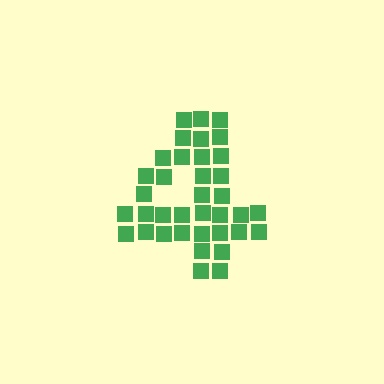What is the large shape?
The large shape is the digit 4.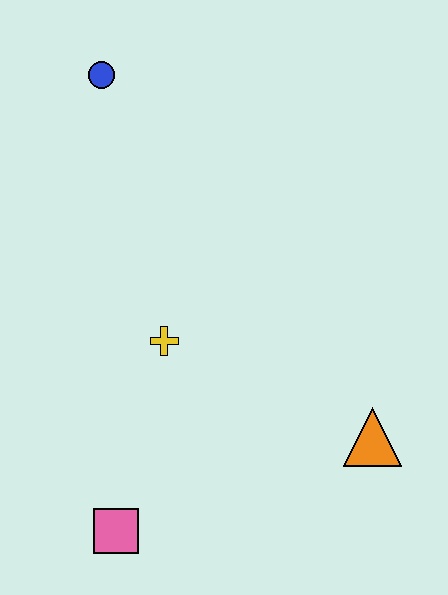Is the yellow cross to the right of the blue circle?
Yes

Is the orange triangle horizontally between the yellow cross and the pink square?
No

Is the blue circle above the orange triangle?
Yes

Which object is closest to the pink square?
The yellow cross is closest to the pink square.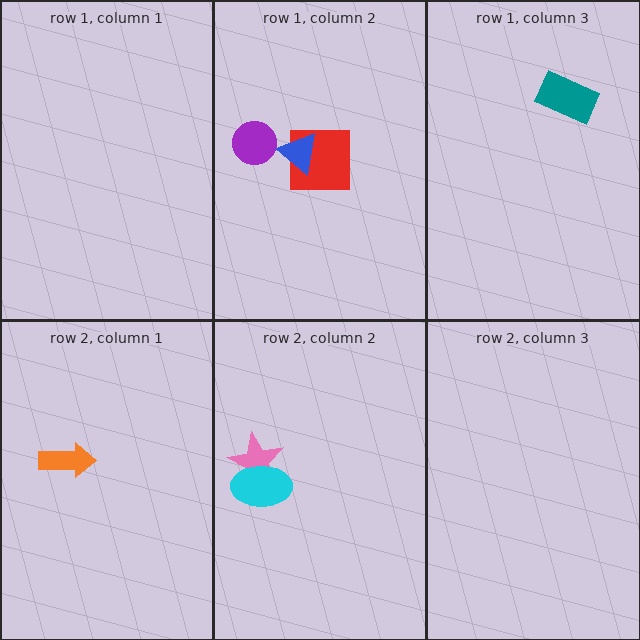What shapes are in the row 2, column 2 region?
The pink star, the cyan ellipse.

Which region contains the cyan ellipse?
The row 2, column 2 region.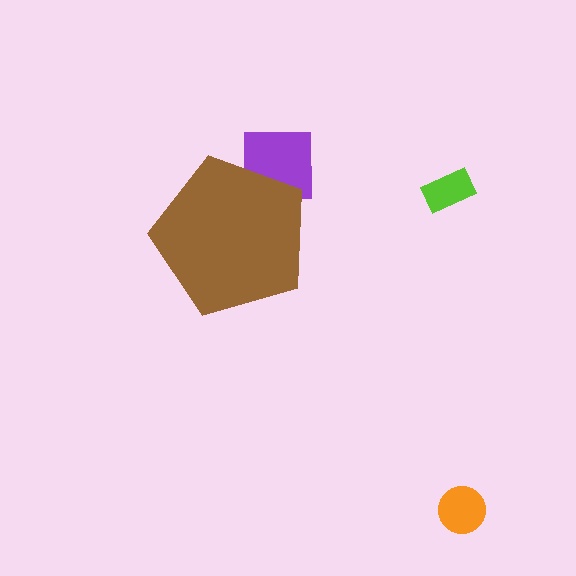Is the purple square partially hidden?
Yes, the purple square is partially hidden behind the brown pentagon.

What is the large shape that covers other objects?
A brown pentagon.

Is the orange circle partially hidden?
No, the orange circle is fully visible.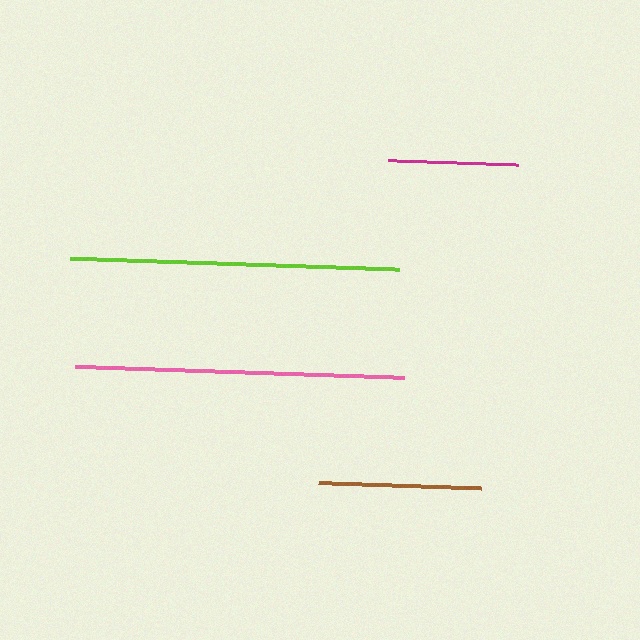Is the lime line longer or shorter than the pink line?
The lime line is longer than the pink line.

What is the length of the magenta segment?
The magenta segment is approximately 130 pixels long.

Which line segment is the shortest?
The magenta line is the shortest at approximately 130 pixels.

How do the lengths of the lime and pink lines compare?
The lime and pink lines are approximately the same length.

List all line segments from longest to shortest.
From longest to shortest: lime, pink, brown, magenta.